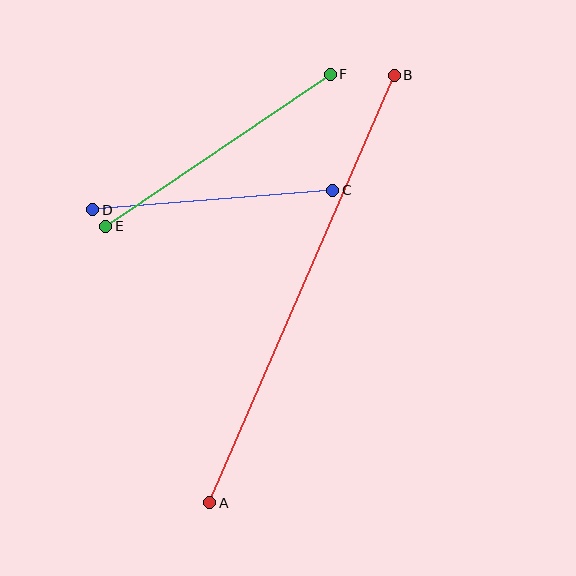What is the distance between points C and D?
The distance is approximately 241 pixels.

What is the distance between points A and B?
The distance is approximately 466 pixels.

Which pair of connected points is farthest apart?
Points A and B are farthest apart.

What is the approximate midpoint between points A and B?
The midpoint is at approximately (302, 289) pixels.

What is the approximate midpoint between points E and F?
The midpoint is at approximately (218, 150) pixels.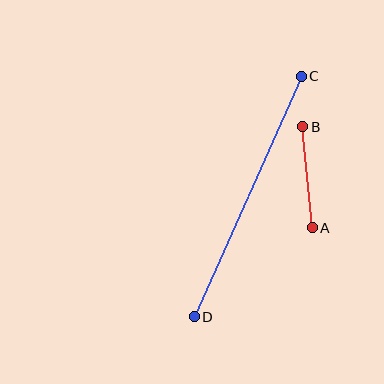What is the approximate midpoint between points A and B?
The midpoint is at approximately (308, 177) pixels.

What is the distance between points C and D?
The distance is approximately 263 pixels.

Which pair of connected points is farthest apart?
Points C and D are farthest apart.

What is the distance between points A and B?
The distance is approximately 101 pixels.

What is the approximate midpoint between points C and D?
The midpoint is at approximately (248, 196) pixels.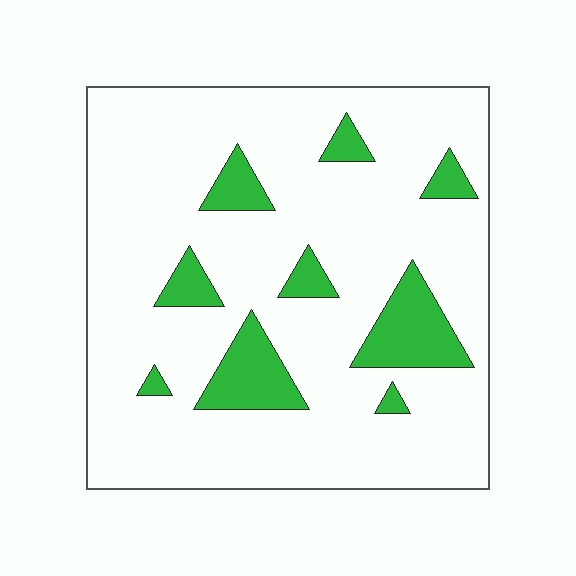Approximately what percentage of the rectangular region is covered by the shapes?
Approximately 15%.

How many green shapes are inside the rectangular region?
9.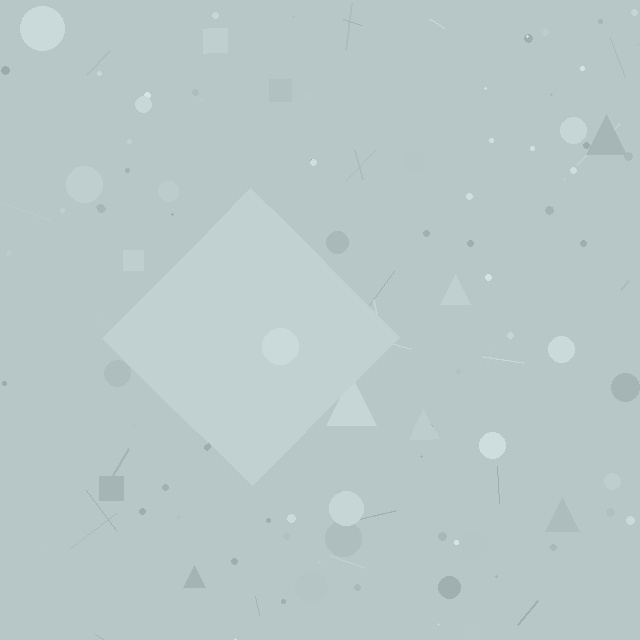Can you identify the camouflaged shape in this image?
The camouflaged shape is a diamond.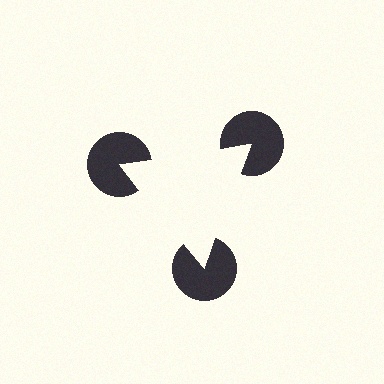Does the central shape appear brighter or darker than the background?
It typically appears slightly brighter than the background, even though no actual brightness change is drawn.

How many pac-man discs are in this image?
There are 3 — one at each vertex of the illusory triangle.